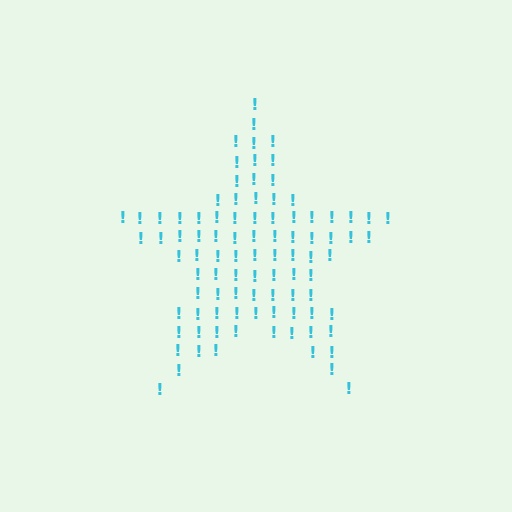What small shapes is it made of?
It is made of small exclamation marks.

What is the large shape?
The large shape is a star.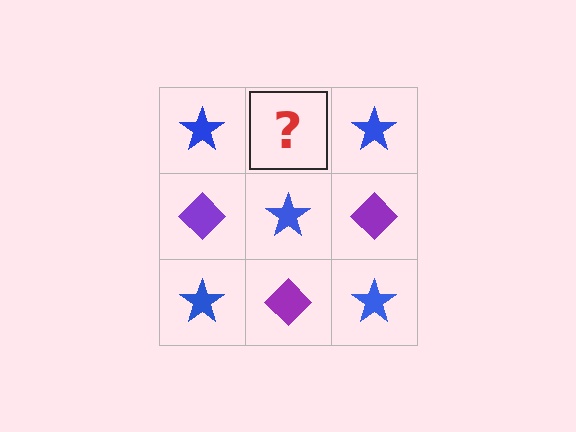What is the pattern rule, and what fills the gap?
The rule is that it alternates blue star and purple diamond in a checkerboard pattern. The gap should be filled with a purple diamond.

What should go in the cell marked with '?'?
The missing cell should contain a purple diamond.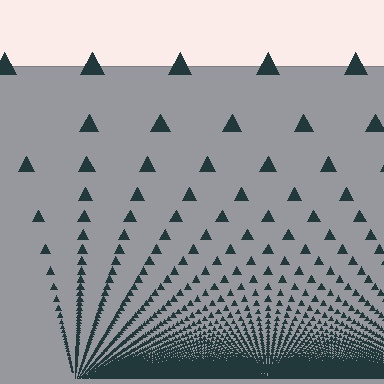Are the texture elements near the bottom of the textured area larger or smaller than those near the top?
Smaller. The gradient is inverted — elements near the bottom are smaller and denser.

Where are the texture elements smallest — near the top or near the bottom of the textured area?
Near the bottom.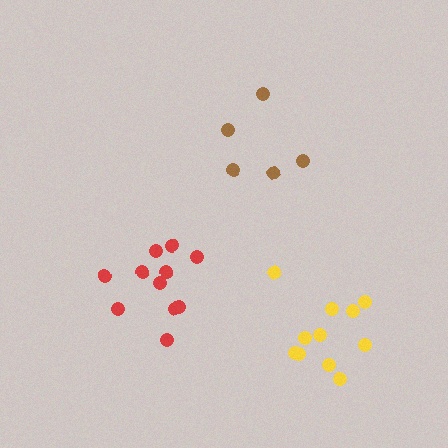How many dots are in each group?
Group 1: 11 dots, Group 2: 5 dots, Group 3: 11 dots (27 total).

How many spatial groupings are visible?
There are 3 spatial groupings.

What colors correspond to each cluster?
The clusters are colored: yellow, brown, red.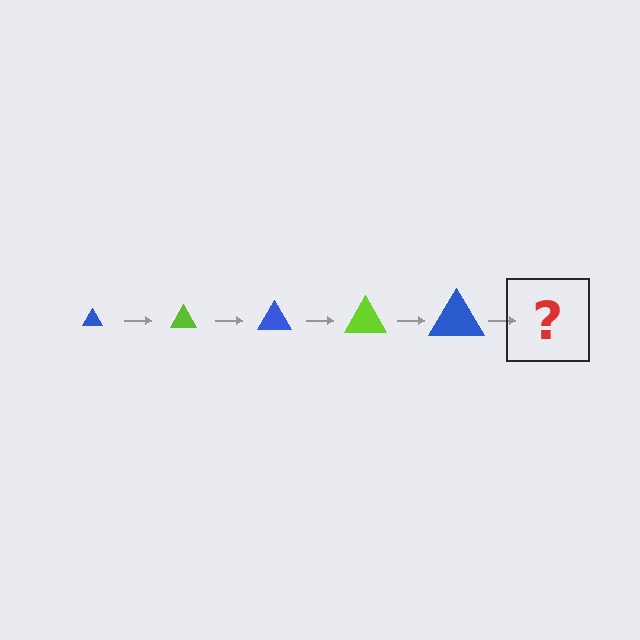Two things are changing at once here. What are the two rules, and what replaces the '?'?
The two rules are that the triangle grows larger each step and the color cycles through blue and lime. The '?' should be a lime triangle, larger than the previous one.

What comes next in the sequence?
The next element should be a lime triangle, larger than the previous one.